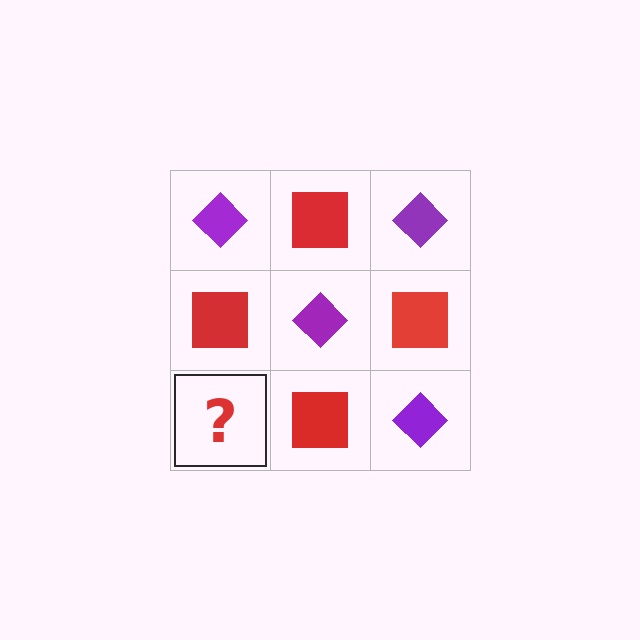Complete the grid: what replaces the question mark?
The question mark should be replaced with a purple diamond.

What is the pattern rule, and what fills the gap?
The rule is that it alternates purple diamond and red square in a checkerboard pattern. The gap should be filled with a purple diamond.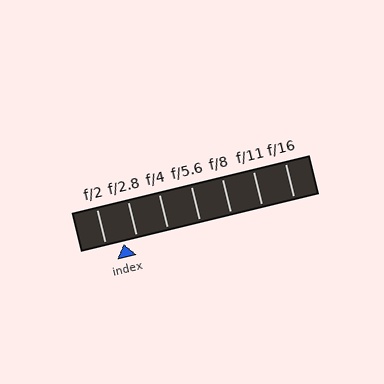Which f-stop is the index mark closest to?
The index mark is closest to f/2.8.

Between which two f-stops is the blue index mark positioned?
The index mark is between f/2 and f/2.8.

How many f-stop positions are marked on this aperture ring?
There are 7 f-stop positions marked.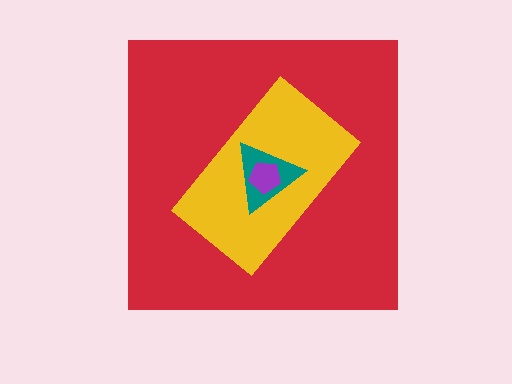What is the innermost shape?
The purple pentagon.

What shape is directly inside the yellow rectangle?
The teal triangle.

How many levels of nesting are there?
4.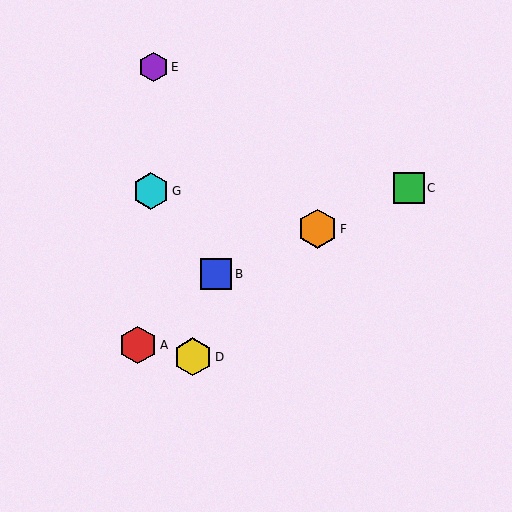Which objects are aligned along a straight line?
Objects B, C, F are aligned along a straight line.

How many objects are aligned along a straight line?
3 objects (B, C, F) are aligned along a straight line.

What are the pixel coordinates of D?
Object D is at (193, 357).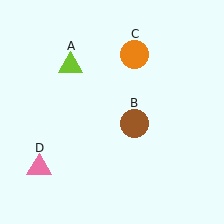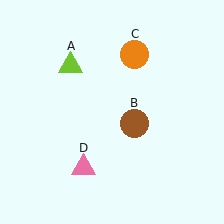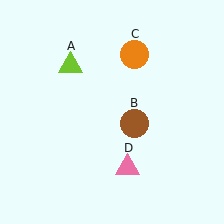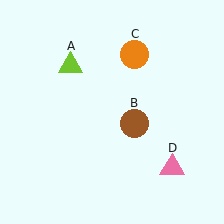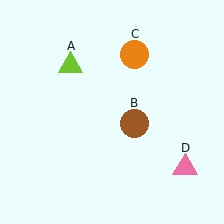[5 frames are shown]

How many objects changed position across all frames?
1 object changed position: pink triangle (object D).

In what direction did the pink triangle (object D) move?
The pink triangle (object D) moved right.